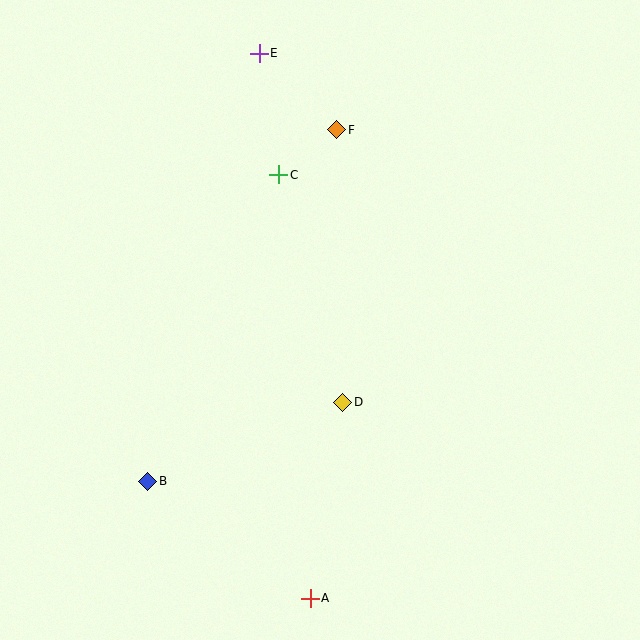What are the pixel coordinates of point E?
Point E is at (259, 53).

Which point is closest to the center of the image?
Point D at (343, 402) is closest to the center.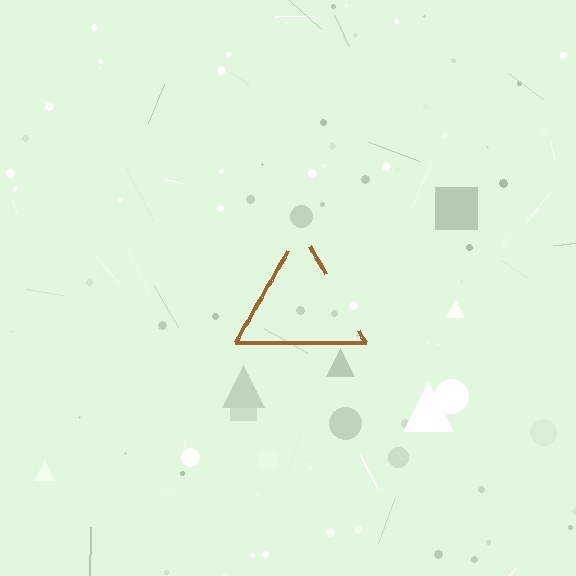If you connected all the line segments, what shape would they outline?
They would outline a triangle.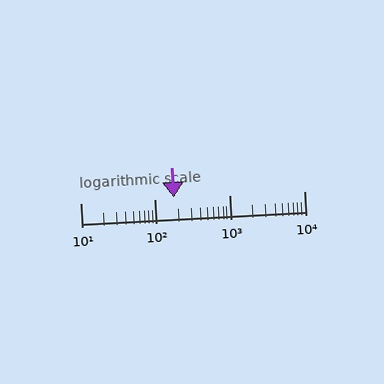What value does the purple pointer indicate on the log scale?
The pointer indicates approximately 180.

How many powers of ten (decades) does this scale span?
The scale spans 3 decades, from 10 to 10000.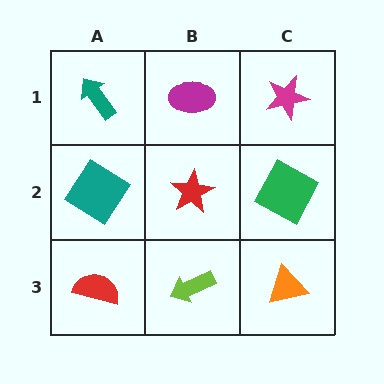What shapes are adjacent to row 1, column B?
A red star (row 2, column B), a teal arrow (row 1, column A), a magenta star (row 1, column C).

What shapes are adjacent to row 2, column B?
A magenta ellipse (row 1, column B), a lime arrow (row 3, column B), a teal diamond (row 2, column A), a green square (row 2, column C).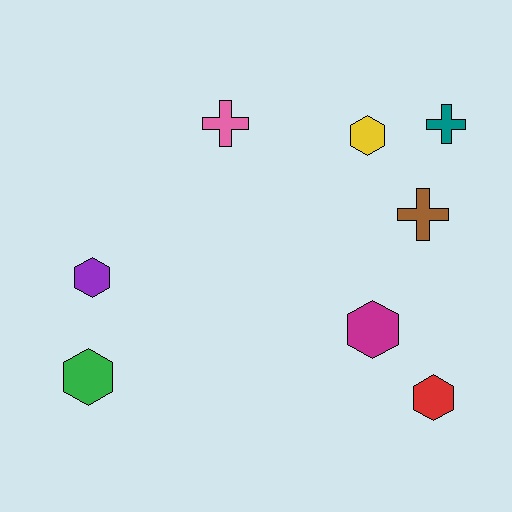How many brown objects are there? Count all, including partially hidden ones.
There is 1 brown object.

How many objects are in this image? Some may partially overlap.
There are 8 objects.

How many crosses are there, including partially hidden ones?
There are 3 crosses.